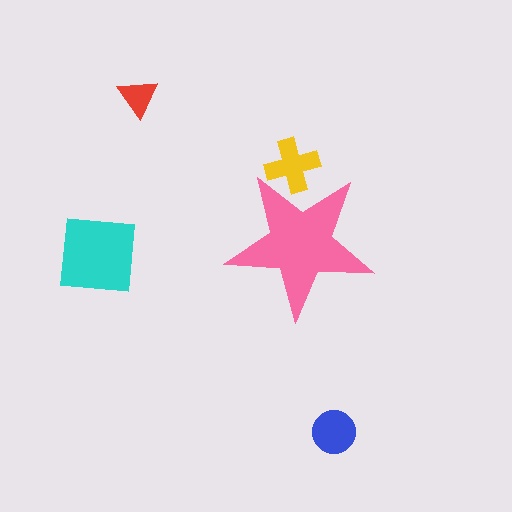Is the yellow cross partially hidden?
Yes, the yellow cross is partially hidden behind the pink star.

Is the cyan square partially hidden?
No, the cyan square is fully visible.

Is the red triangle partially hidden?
No, the red triangle is fully visible.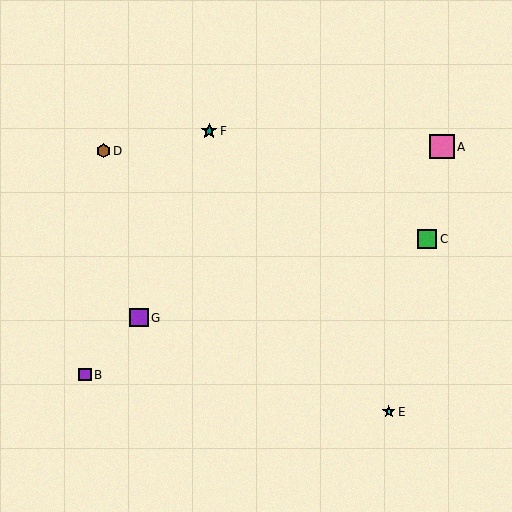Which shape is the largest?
The pink square (labeled A) is the largest.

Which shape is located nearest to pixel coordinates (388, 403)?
The cyan star (labeled E) at (389, 412) is nearest to that location.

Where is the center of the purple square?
The center of the purple square is at (139, 318).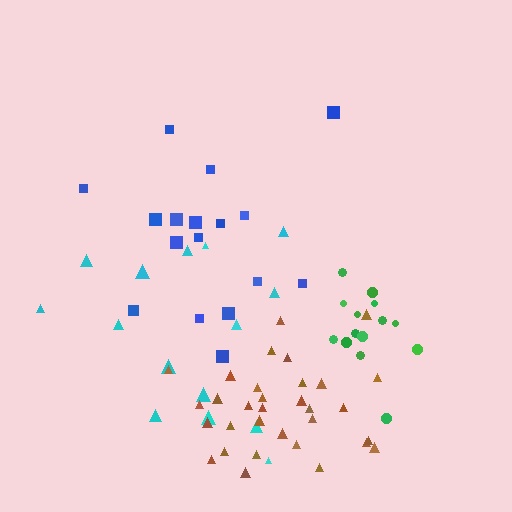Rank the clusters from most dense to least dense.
green, brown, blue, cyan.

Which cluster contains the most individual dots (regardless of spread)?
Brown (32).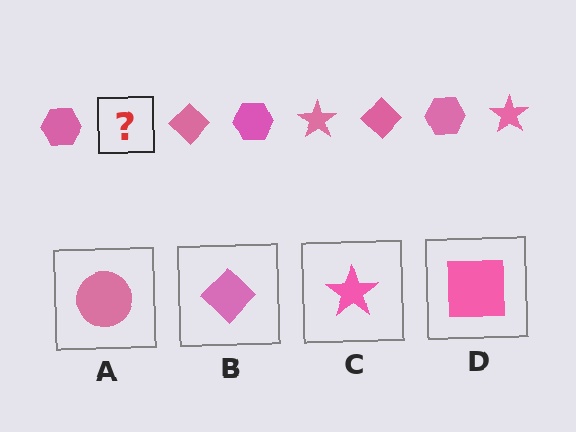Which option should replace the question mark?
Option C.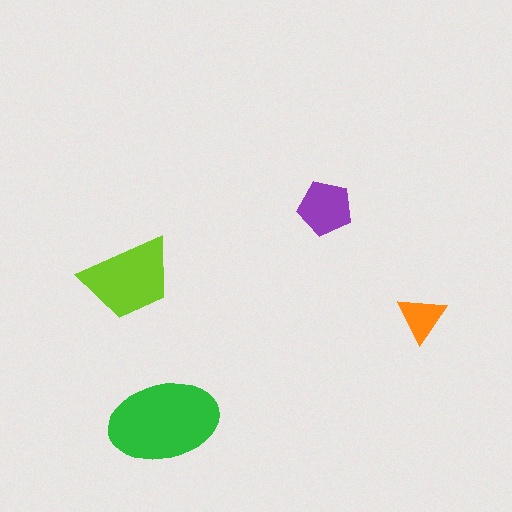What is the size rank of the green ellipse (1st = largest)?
1st.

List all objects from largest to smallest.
The green ellipse, the lime trapezoid, the purple pentagon, the orange triangle.